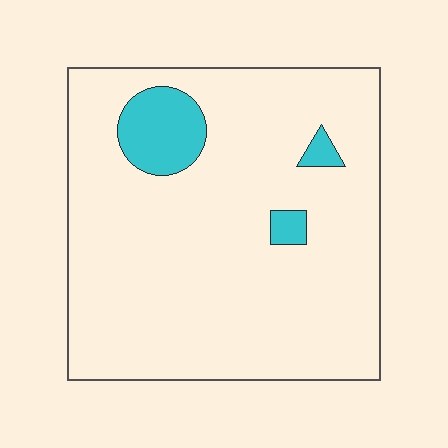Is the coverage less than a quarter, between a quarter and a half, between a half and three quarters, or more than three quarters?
Less than a quarter.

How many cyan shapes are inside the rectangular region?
3.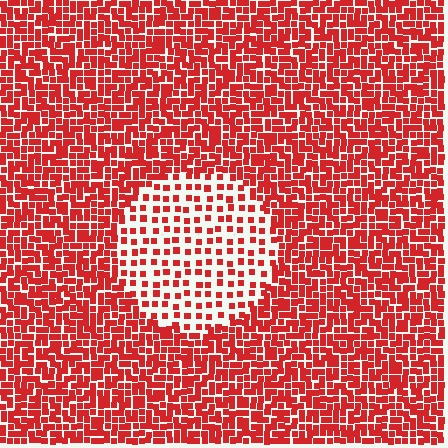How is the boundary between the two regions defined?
The boundary is defined by a change in element density (approximately 2.4x ratio). All elements are the same color, size, and shape.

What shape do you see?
I see a circle.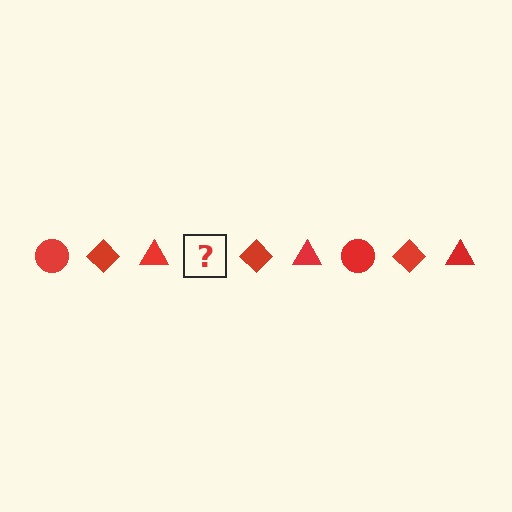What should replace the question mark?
The question mark should be replaced with a red circle.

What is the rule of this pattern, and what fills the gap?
The rule is that the pattern cycles through circle, diamond, triangle shapes in red. The gap should be filled with a red circle.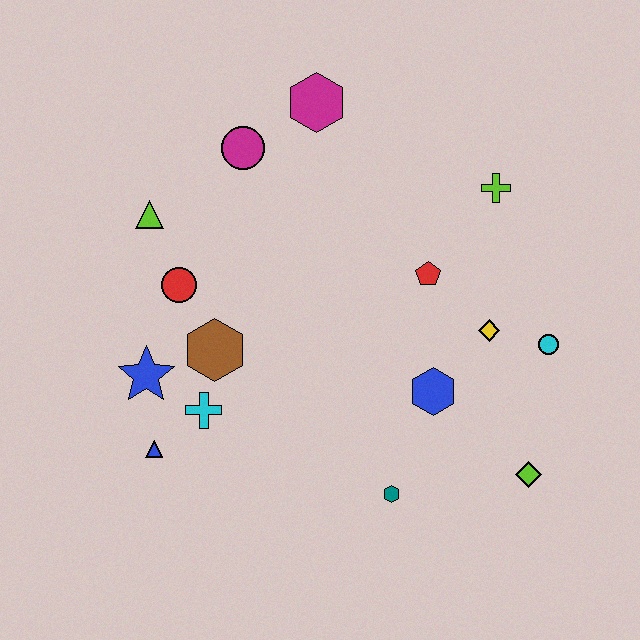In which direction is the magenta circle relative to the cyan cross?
The magenta circle is above the cyan cross.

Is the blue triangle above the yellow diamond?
No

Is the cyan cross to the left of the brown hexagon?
Yes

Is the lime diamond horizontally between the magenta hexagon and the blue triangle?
No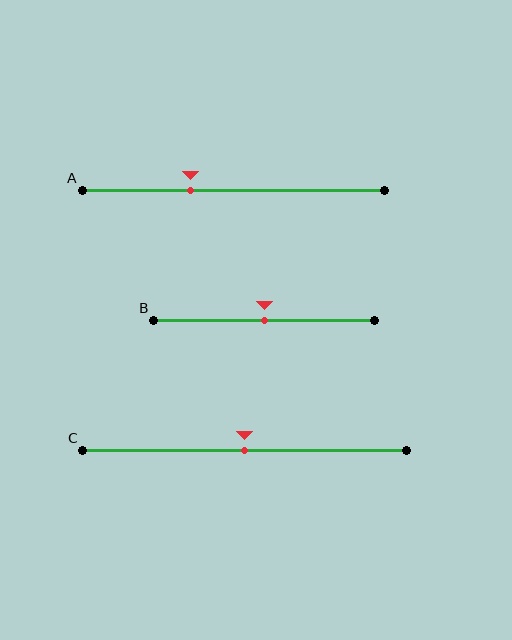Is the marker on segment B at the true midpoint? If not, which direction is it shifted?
Yes, the marker on segment B is at the true midpoint.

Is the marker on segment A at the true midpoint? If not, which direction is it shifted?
No, the marker on segment A is shifted to the left by about 14% of the segment length.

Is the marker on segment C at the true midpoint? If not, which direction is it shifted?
Yes, the marker on segment C is at the true midpoint.